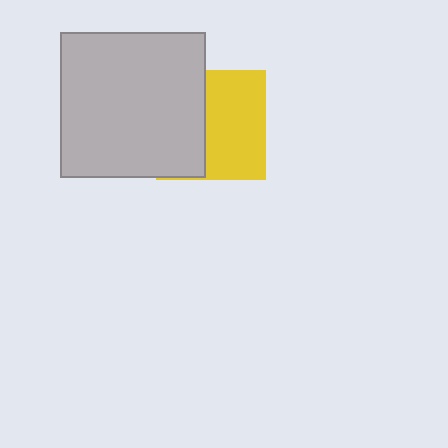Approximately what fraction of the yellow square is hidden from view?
Roughly 45% of the yellow square is hidden behind the light gray square.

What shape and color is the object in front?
The object in front is a light gray square.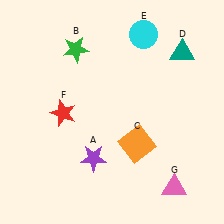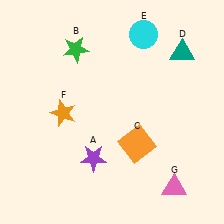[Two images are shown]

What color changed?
The star (F) changed from red in Image 1 to orange in Image 2.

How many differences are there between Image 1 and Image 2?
There is 1 difference between the two images.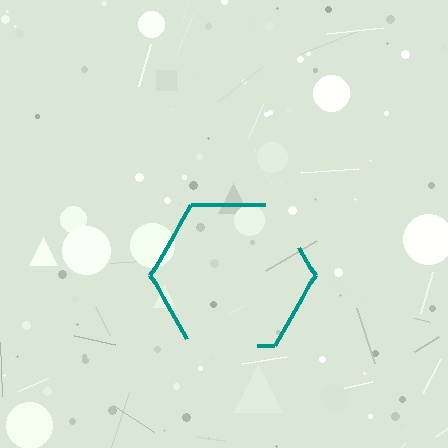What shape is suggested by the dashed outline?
The dashed outline suggests a hexagon.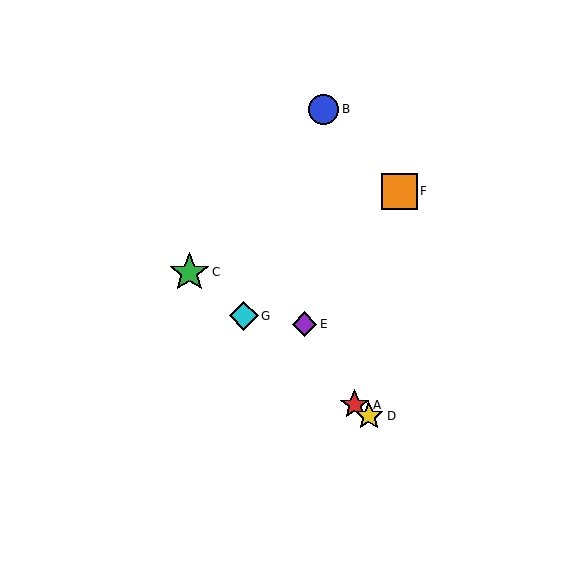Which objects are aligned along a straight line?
Objects A, C, D, G are aligned along a straight line.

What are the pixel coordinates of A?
Object A is at (355, 405).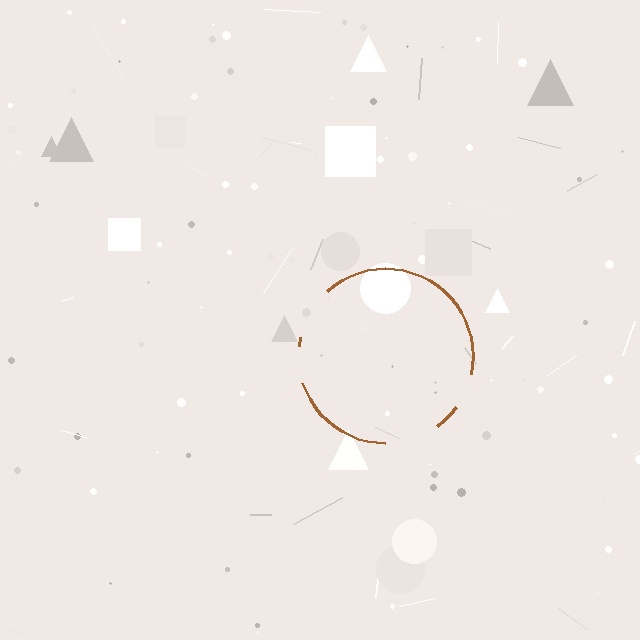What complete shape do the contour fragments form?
The contour fragments form a circle.